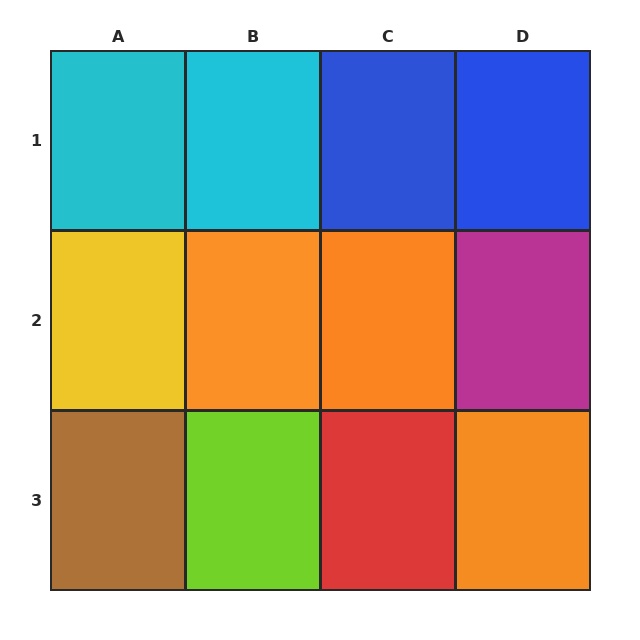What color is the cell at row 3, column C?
Red.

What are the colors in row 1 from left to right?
Cyan, cyan, blue, blue.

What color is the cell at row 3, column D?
Orange.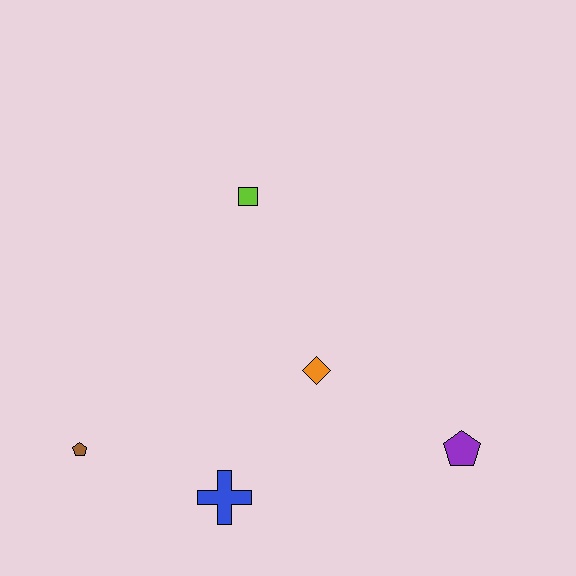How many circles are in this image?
There are no circles.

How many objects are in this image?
There are 5 objects.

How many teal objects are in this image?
There are no teal objects.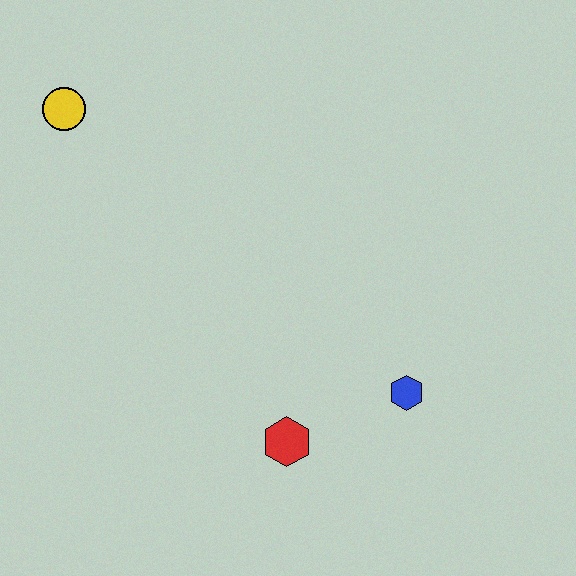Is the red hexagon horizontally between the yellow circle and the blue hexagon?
Yes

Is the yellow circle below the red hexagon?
No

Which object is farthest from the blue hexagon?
The yellow circle is farthest from the blue hexagon.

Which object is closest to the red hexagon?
The blue hexagon is closest to the red hexagon.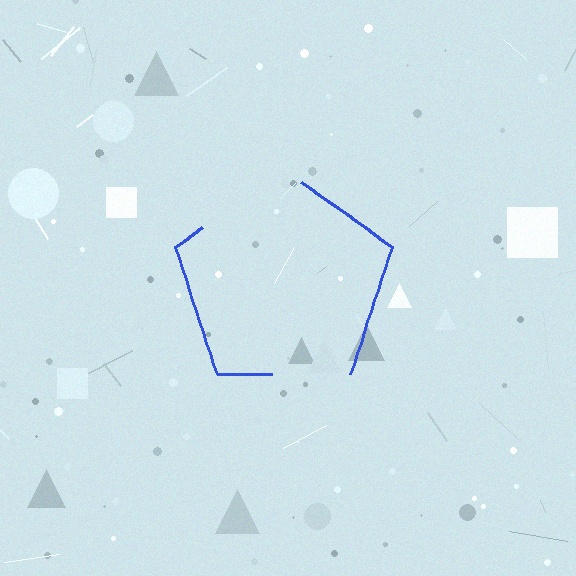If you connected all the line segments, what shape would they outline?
They would outline a pentagon.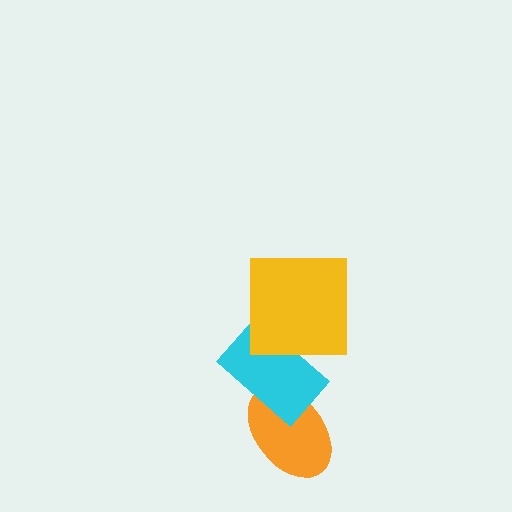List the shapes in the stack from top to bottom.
From top to bottom: the yellow square, the cyan rectangle, the orange ellipse.